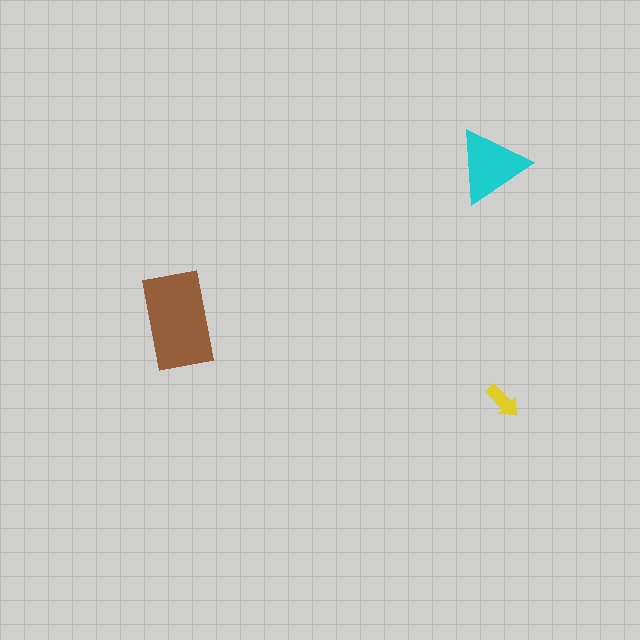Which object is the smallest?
The yellow arrow.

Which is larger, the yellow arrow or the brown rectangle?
The brown rectangle.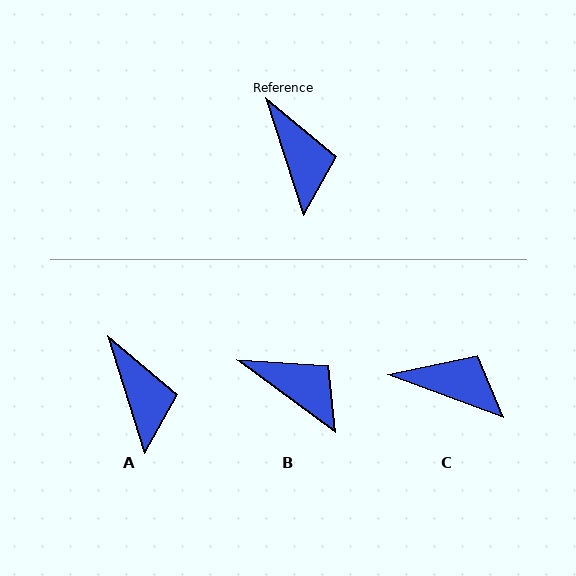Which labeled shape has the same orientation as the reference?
A.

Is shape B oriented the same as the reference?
No, it is off by about 36 degrees.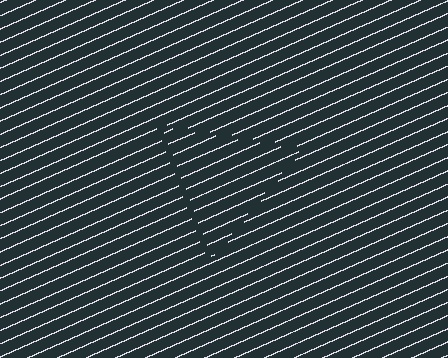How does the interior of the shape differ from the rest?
The interior of the shape contains the same grating, shifted by half a period — the contour is defined by the phase discontinuity where line-ends from the inner and outer gratings abut.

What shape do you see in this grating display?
An illusory triangle. The interior of the shape contains the same grating, shifted by half a period — the contour is defined by the phase discontinuity where line-ends from the inner and outer gratings abut.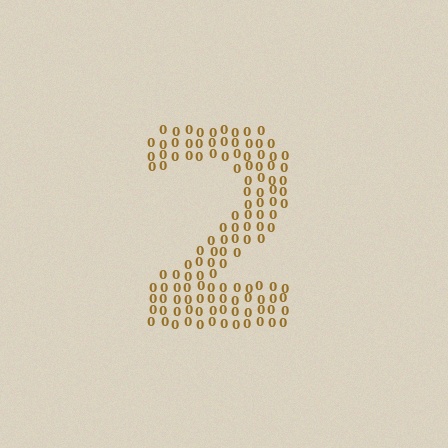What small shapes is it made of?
It is made of small digit 0's.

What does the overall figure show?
The overall figure shows the digit 2.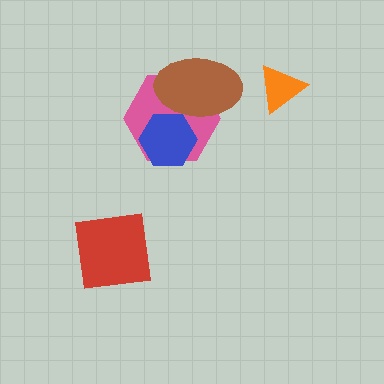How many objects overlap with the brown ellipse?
2 objects overlap with the brown ellipse.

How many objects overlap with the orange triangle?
0 objects overlap with the orange triangle.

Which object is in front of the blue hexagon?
The brown ellipse is in front of the blue hexagon.